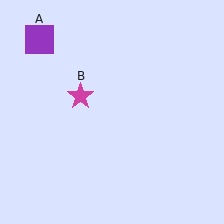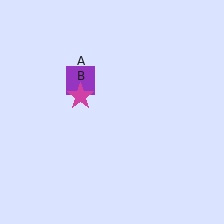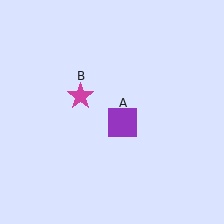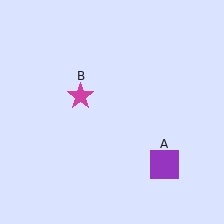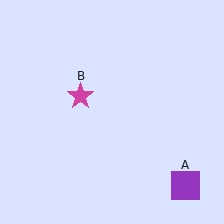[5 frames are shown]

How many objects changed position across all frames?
1 object changed position: purple square (object A).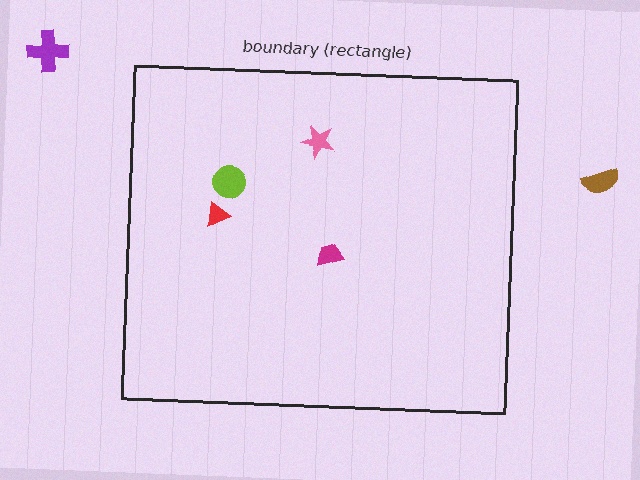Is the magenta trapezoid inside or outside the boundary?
Inside.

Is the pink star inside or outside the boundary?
Inside.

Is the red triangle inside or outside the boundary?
Inside.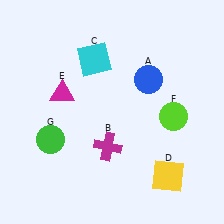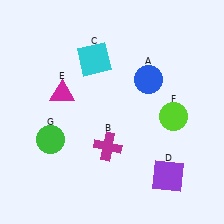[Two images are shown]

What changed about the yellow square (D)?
In Image 1, D is yellow. In Image 2, it changed to purple.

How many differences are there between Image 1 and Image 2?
There is 1 difference between the two images.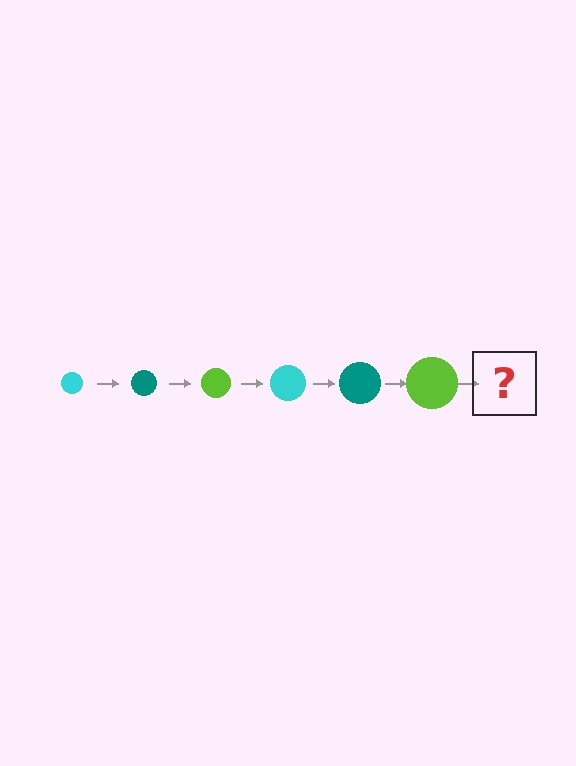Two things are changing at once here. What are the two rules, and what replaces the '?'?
The two rules are that the circle grows larger each step and the color cycles through cyan, teal, and lime. The '?' should be a cyan circle, larger than the previous one.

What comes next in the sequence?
The next element should be a cyan circle, larger than the previous one.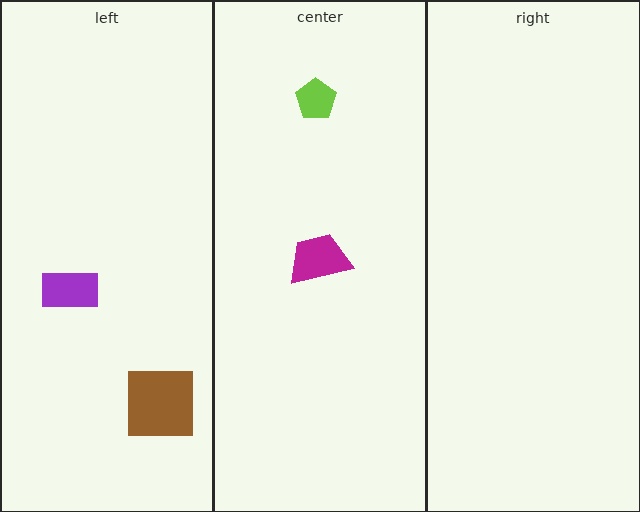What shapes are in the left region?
The purple rectangle, the brown square.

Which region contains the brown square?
The left region.